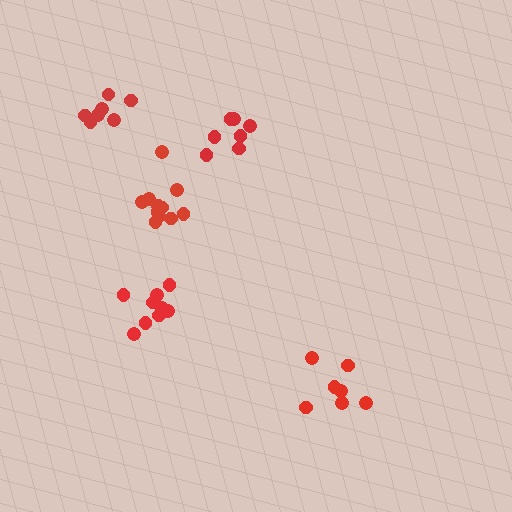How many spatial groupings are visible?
There are 5 spatial groupings.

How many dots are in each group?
Group 1: 9 dots, Group 2: 7 dots, Group 3: 7 dots, Group 4: 7 dots, Group 5: 11 dots (41 total).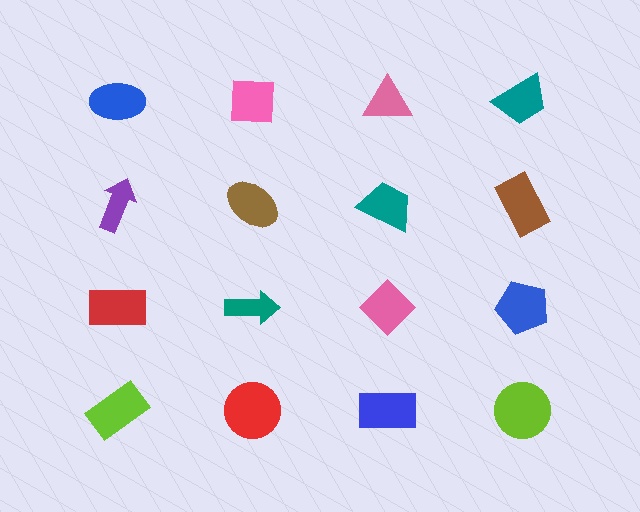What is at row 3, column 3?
A pink diamond.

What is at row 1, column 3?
A pink triangle.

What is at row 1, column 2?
A pink square.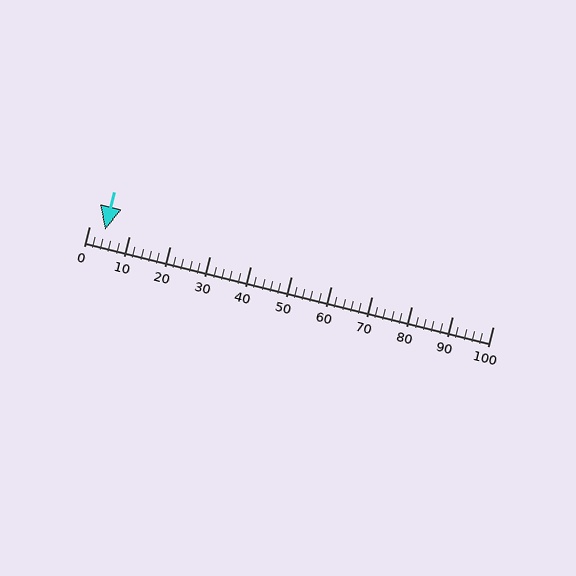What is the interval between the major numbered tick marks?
The major tick marks are spaced 10 units apart.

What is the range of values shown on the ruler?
The ruler shows values from 0 to 100.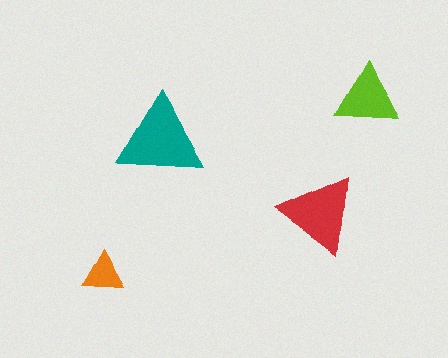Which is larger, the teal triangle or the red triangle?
The teal one.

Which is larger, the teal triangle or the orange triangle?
The teal one.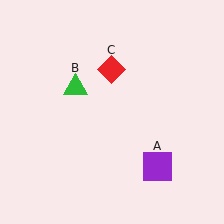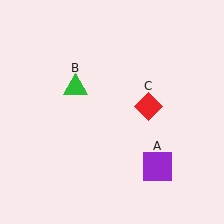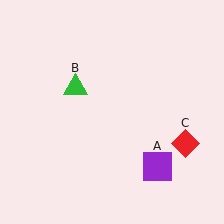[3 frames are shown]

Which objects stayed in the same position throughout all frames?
Purple square (object A) and green triangle (object B) remained stationary.